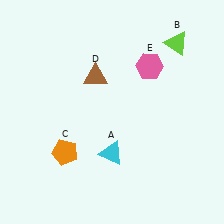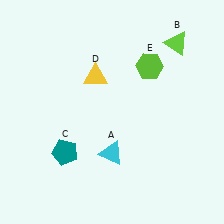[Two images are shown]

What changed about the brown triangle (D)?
In Image 1, D is brown. In Image 2, it changed to yellow.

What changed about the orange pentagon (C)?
In Image 1, C is orange. In Image 2, it changed to teal.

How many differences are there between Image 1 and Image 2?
There are 3 differences between the two images.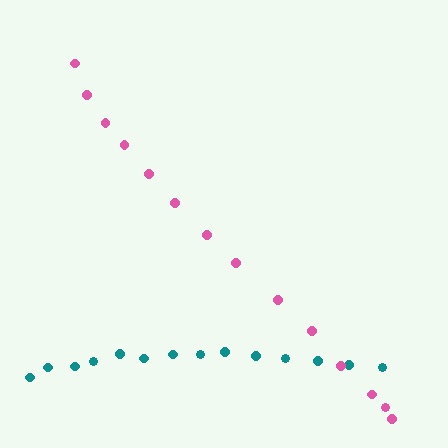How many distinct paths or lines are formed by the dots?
There are 2 distinct paths.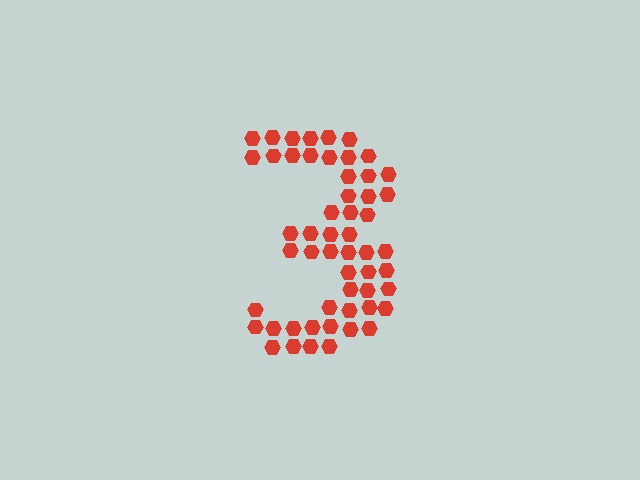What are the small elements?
The small elements are hexagons.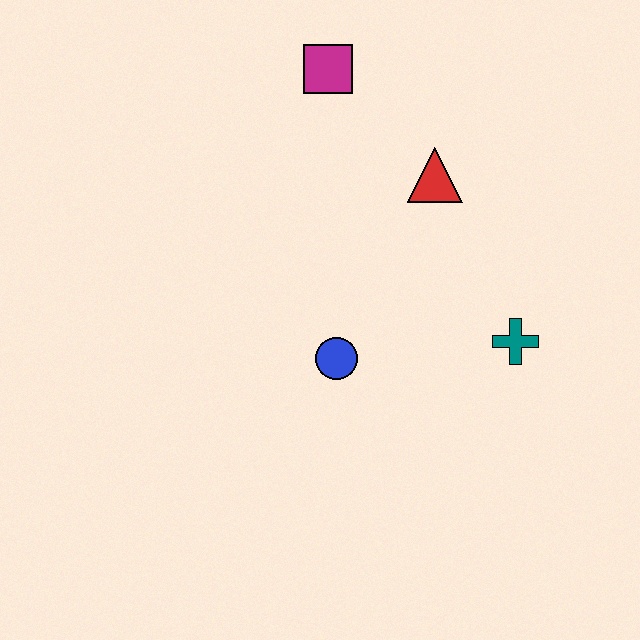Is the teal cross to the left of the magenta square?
No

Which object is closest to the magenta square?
The red triangle is closest to the magenta square.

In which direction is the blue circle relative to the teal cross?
The blue circle is to the left of the teal cross.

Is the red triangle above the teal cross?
Yes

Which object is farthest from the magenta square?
The teal cross is farthest from the magenta square.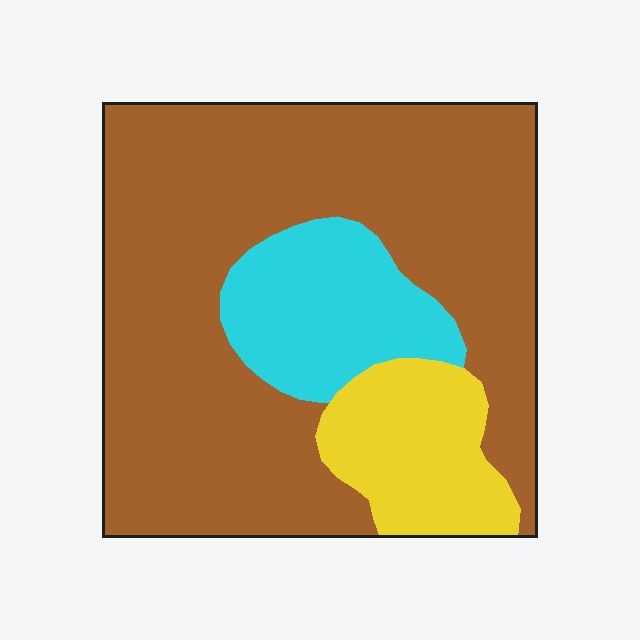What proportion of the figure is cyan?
Cyan takes up about one sixth (1/6) of the figure.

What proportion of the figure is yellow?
Yellow covers around 15% of the figure.